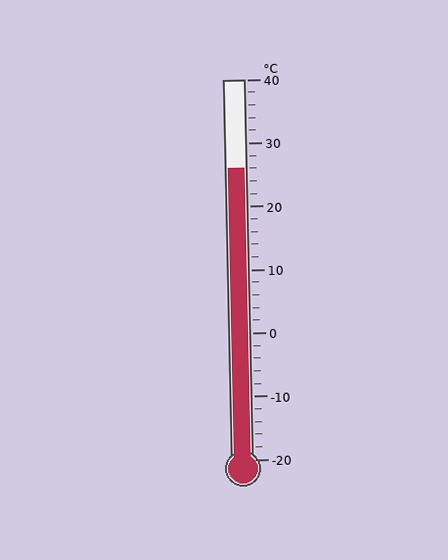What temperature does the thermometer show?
The thermometer shows approximately 26°C.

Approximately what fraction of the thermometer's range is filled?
The thermometer is filled to approximately 75% of its range.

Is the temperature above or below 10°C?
The temperature is above 10°C.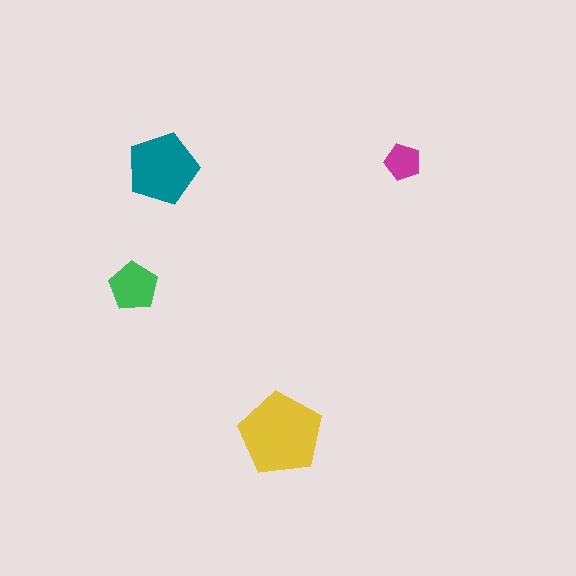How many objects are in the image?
There are 4 objects in the image.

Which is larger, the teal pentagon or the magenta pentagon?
The teal one.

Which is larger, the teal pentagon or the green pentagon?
The teal one.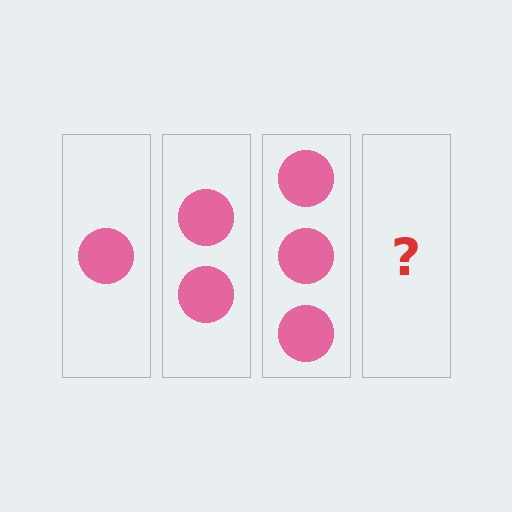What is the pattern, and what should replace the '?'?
The pattern is that each step adds one more circle. The '?' should be 4 circles.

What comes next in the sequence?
The next element should be 4 circles.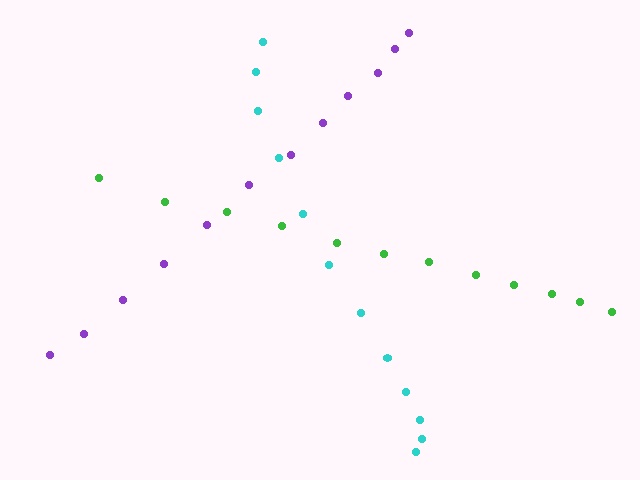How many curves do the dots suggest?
There are 3 distinct paths.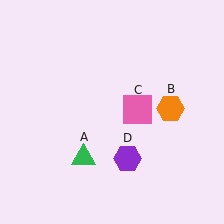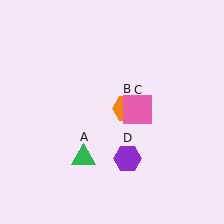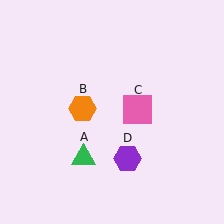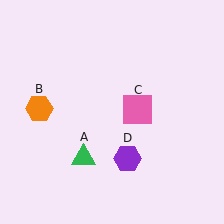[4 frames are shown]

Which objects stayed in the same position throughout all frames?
Green triangle (object A) and pink square (object C) and purple hexagon (object D) remained stationary.